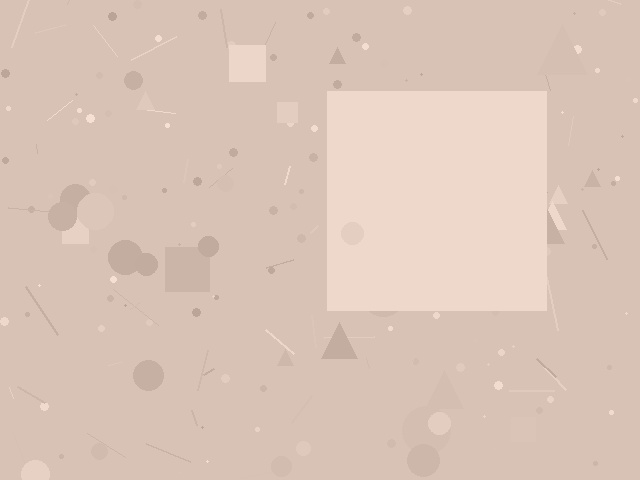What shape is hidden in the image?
A square is hidden in the image.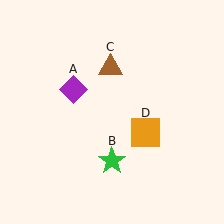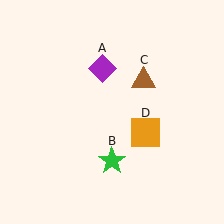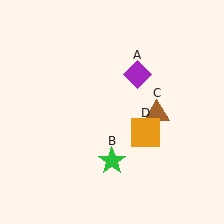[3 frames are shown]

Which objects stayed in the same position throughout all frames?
Green star (object B) and orange square (object D) remained stationary.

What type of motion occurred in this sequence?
The purple diamond (object A), brown triangle (object C) rotated clockwise around the center of the scene.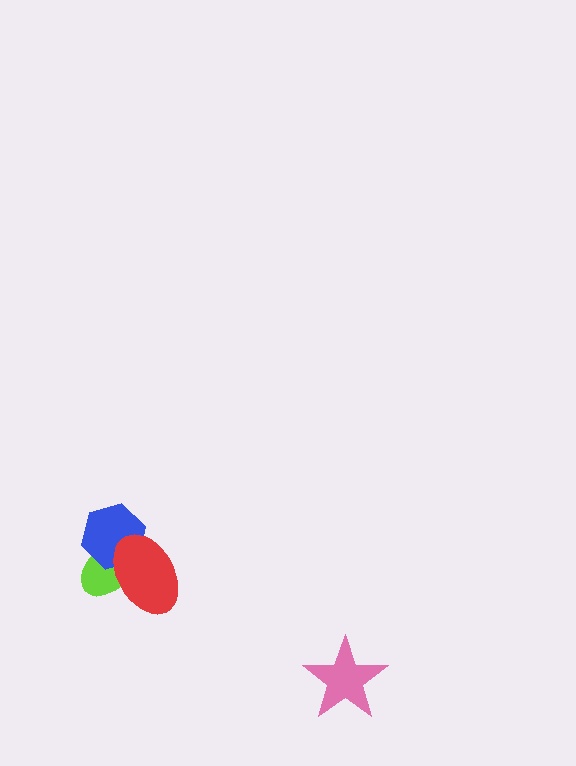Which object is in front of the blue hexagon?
The red ellipse is in front of the blue hexagon.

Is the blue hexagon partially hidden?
Yes, it is partially covered by another shape.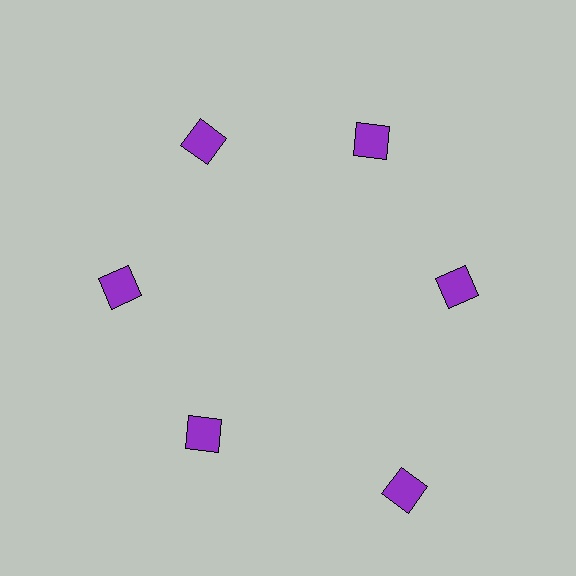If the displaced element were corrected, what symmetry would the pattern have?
It would have 6-fold rotational symmetry — the pattern would map onto itself every 60 degrees.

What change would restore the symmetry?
The symmetry would be restored by moving it inward, back onto the ring so that all 6 diamonds sit at equal angles and equal distance from the center.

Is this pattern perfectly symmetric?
No. The 6 purple diamonds are arranged in a ring, but one element near the 5 o'clock position is pushed outward from the center, breaking the 6-fold rotational symmetry.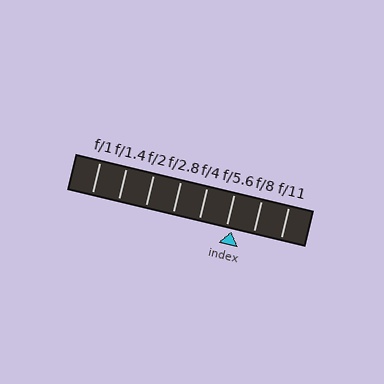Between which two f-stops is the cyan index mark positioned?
The index mark is between f/5.6 and f/8.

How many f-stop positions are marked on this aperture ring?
There are 8 f-stop positions marked.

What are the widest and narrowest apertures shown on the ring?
The widest aperture shown is f/1 and the narrowest is f/11.